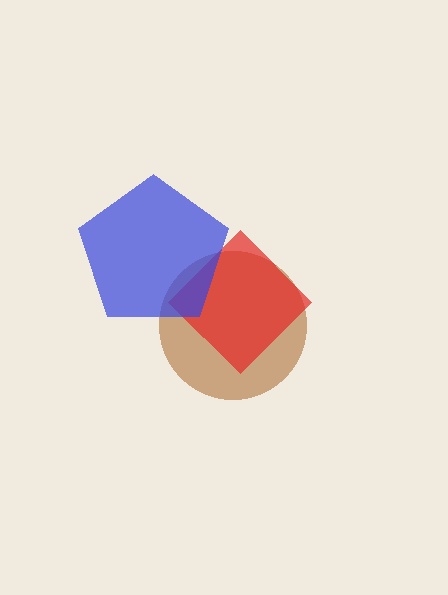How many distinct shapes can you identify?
There are 3 distinct shapes: a brown circle, a red diamond, a blue pentagon.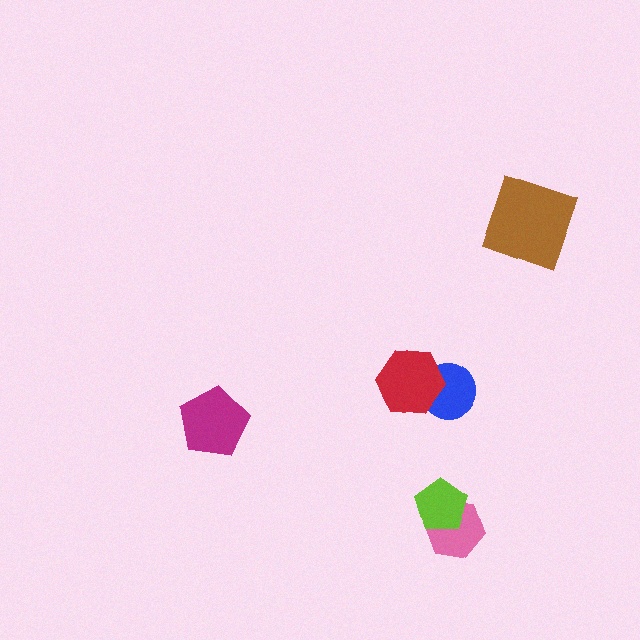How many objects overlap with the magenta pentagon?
0 objects overlap with the magenta pentagon.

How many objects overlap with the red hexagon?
1 object overlaps with the red hexagon.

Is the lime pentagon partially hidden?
No, no other shape covers it.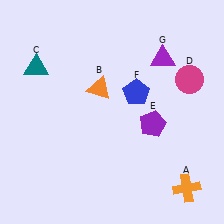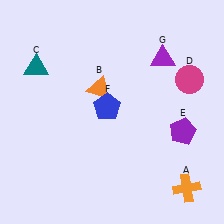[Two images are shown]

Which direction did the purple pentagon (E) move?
The purple pentagon (E) moved right.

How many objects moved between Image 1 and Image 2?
2 objects moved between the two images.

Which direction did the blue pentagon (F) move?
The blue pentagon (F) moved left.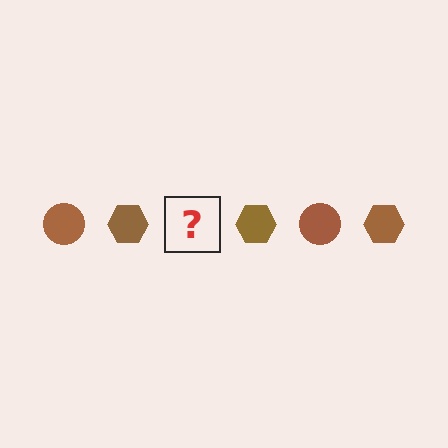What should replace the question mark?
The question mark should be replaced with a brown circle.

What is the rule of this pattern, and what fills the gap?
The rule is that the pattern cycles through circle, hexagon shapes in brown. The gap should be filled with a brown circle.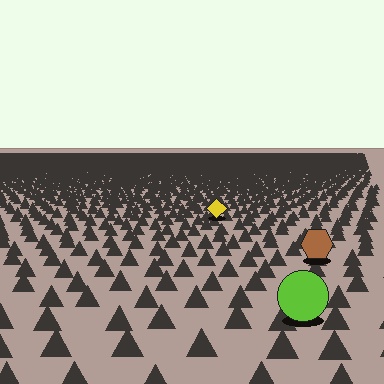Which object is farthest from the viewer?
The yellow diamond is farthest from the viewer. It appears smaller and the ground texture around it is denser.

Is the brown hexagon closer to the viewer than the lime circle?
No. The lime circle is closer — you can tell from the texture gradient: the ground texture is coarser near it.